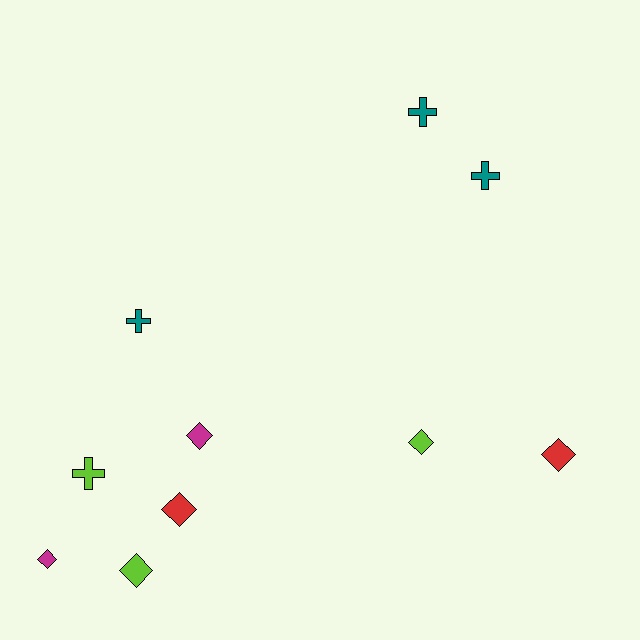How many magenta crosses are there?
There are no magenta crosses.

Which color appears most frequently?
Lime, with 3 objects.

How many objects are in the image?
There are 10 objects.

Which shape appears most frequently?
Diamond, with 6 objects.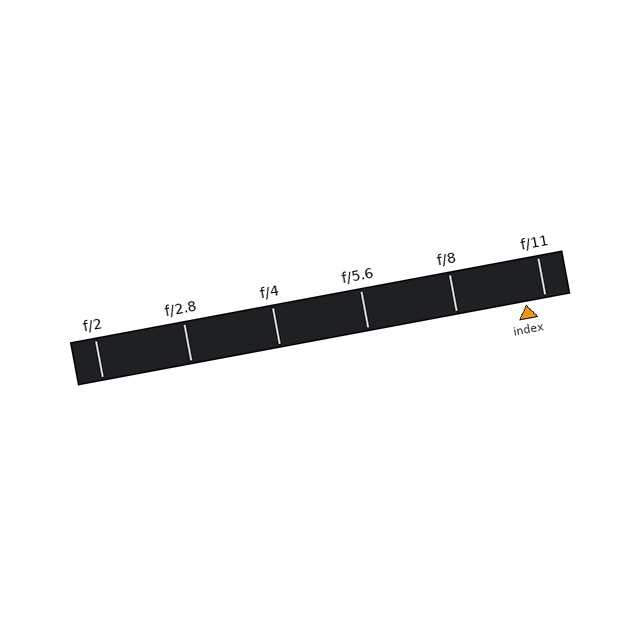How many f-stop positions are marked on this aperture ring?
There are 6 f-stop positions marked.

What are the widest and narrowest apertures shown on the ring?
The widest aperture shown is f/2 and the narrowest is f/11.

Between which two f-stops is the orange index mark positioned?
The index mark is between f/8 and f/11.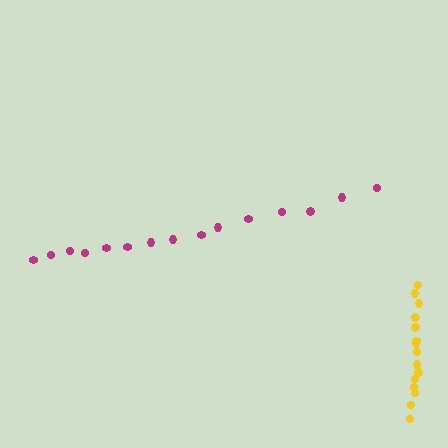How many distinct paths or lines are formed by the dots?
There are 2 distinct paths.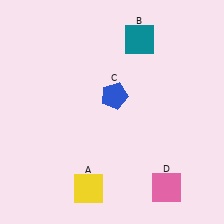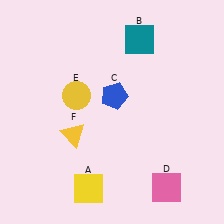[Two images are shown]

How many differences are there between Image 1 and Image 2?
There are 2 differences between the two images.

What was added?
A yellow circle (E), a yellow triangle (F) were added in Image 2.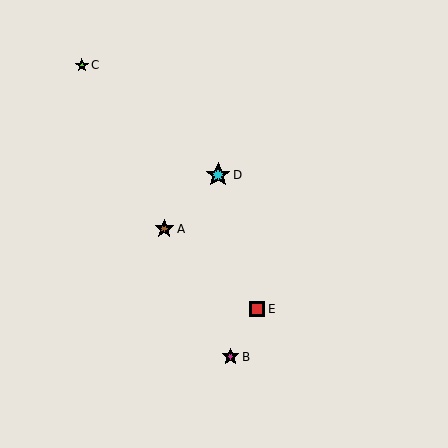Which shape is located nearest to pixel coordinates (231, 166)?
The cyan star (labeled D) at (218, 175) is nearest to that location.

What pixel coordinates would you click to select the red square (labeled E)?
Click at (257, 309) to select the red square E.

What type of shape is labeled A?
Shape A is a brown star.